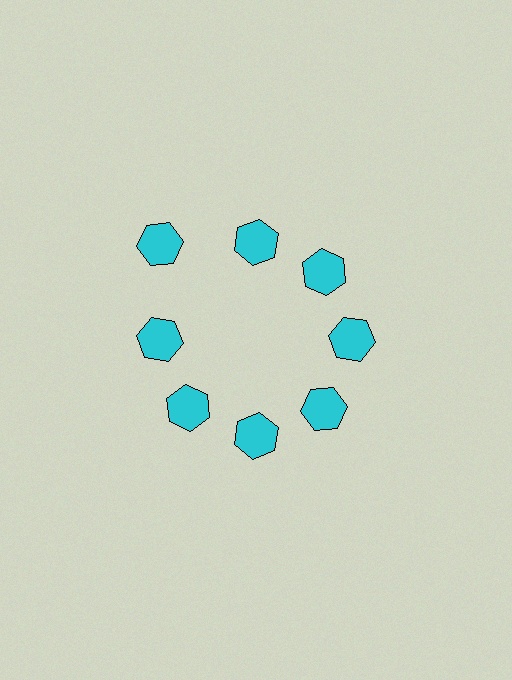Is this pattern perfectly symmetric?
No. The 8 cyan hexagons are arranged in a ring, but one element near the 10 o'clock position is pushed outward from the center, breaking the 8-fold rotational symmetry.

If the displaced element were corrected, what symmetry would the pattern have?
It would have 8-fold rotational symmetry — the pattern would map onto itself every 45 degrees.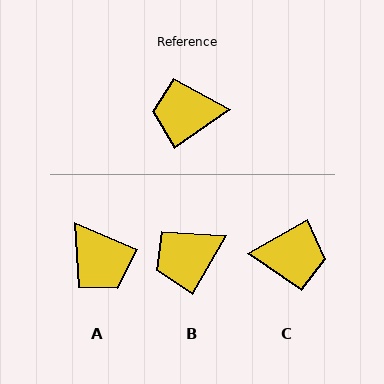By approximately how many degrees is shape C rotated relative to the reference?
Approximately 174 degrees counter-clockwise.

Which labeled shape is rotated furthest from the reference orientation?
C, about 174 degrees away.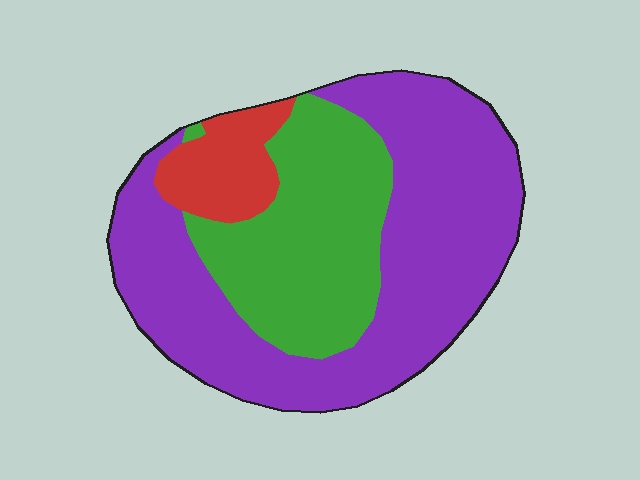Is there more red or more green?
Green.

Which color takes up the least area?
Red, at roughly 10%.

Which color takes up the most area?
Purple, at roughly 60%.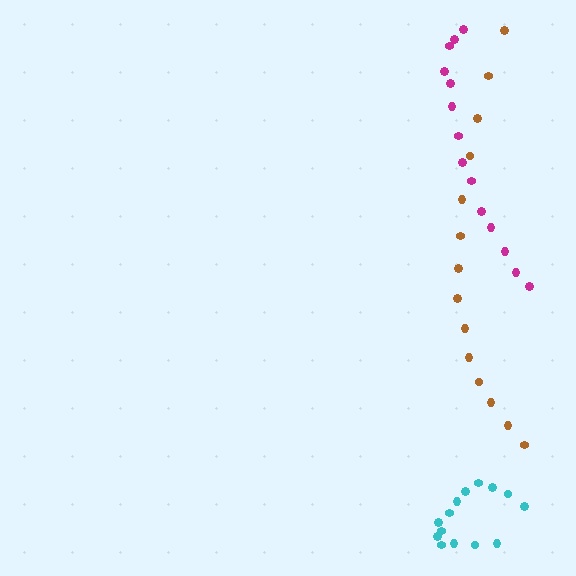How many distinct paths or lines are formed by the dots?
There are 3 distinct paths.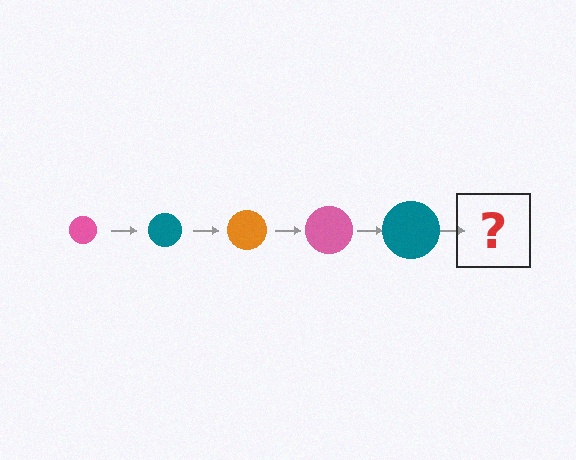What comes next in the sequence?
The next element should be an orange circle, larger than the previous one.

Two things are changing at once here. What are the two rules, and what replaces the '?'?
The two rules are that the circle grows larger each step and the color cycles through pink, teal, and orange. The '?' should be an orange circle, larger than the previous one.